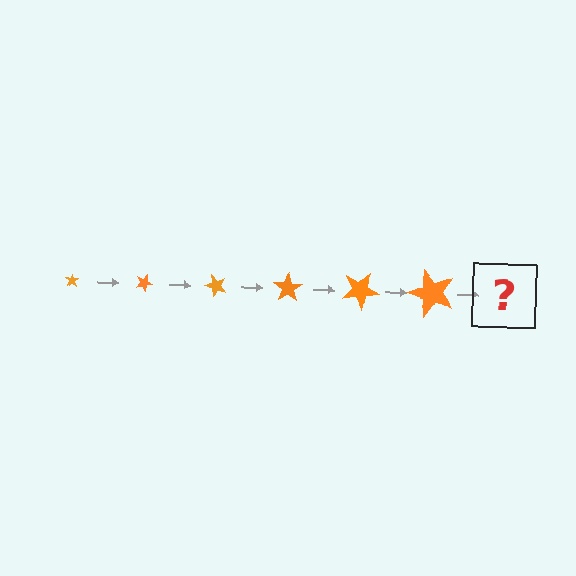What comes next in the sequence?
The next element should be a star, larger than the previous one and rotated 150 degrees from the start.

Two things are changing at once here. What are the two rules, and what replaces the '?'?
The two rules are that the star grows larger each step and it rotates 25 degrees each step. The '?' should be a star, larger than the previous one and rotated 150 degrees from the start.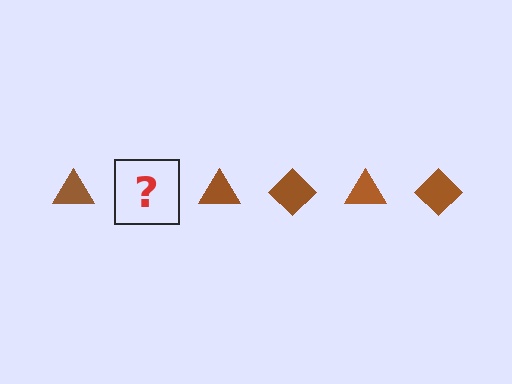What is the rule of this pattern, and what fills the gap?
The rule is that the pattern cycles through triangle, diamond shapes in brown. The gap should be filled with a brown diamond.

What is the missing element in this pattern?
The missing element is a brown diamond.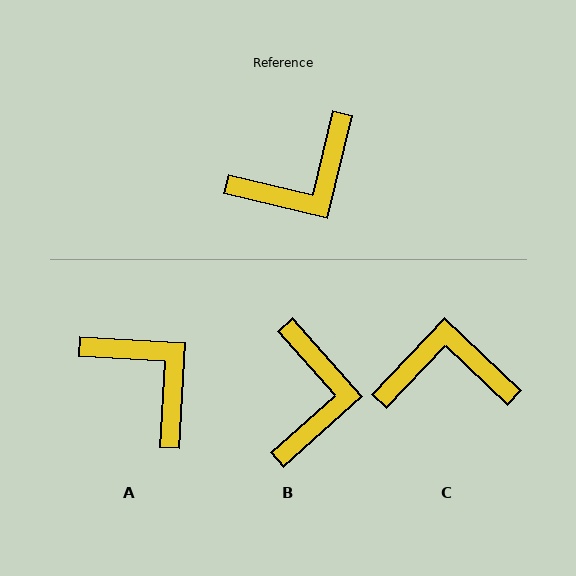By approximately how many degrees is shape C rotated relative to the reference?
Approximately 150 degrees counter-clockwise.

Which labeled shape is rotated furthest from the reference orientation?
C, about 150 degrees away.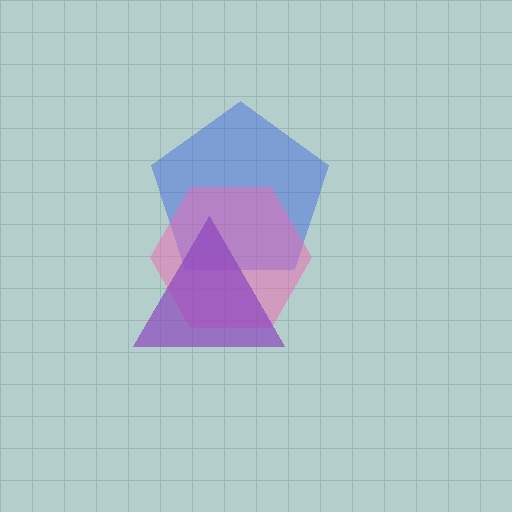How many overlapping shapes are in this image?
There are 3 overlapping shapes in the image.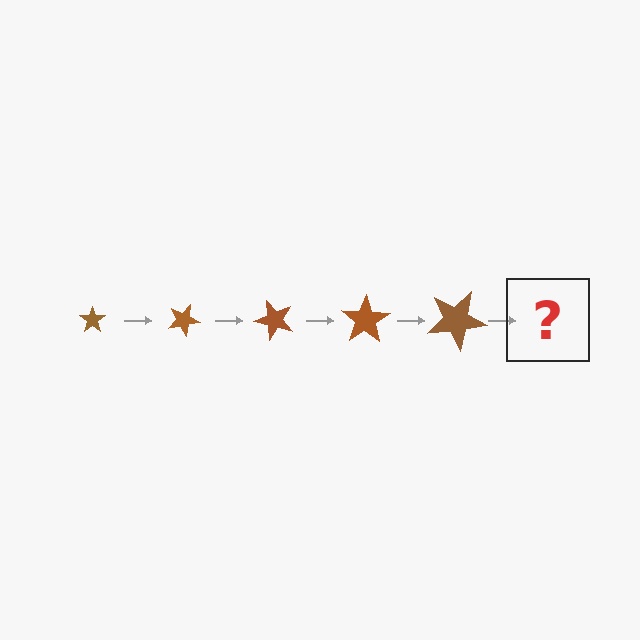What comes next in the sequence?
The next element should be a star, larger than the previous one and rotated 125 degrees from the start.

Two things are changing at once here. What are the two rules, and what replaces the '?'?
The two rules are that the star grows larger each step and it rotates 25 degrees each step. The '?' should be a star, larger than the previous one and rotated 125 degrees from the start.